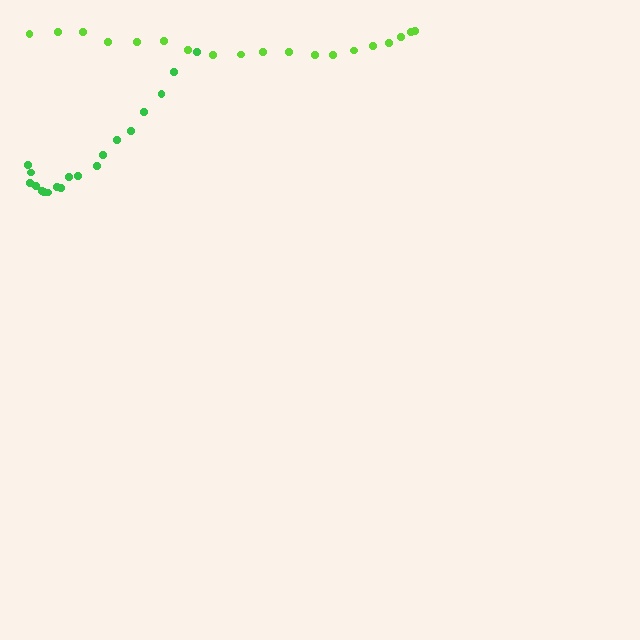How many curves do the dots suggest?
There are 2 distinct paths.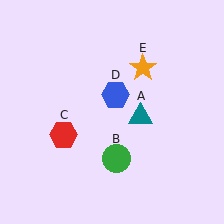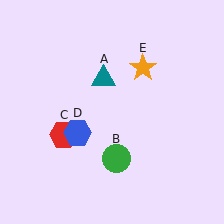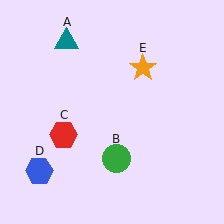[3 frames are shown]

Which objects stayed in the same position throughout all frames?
Green circle (object B) and red hexagon (object C) and orange star (object E) remained stationary.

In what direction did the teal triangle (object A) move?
The teal triangle (object A) moved up and to the left.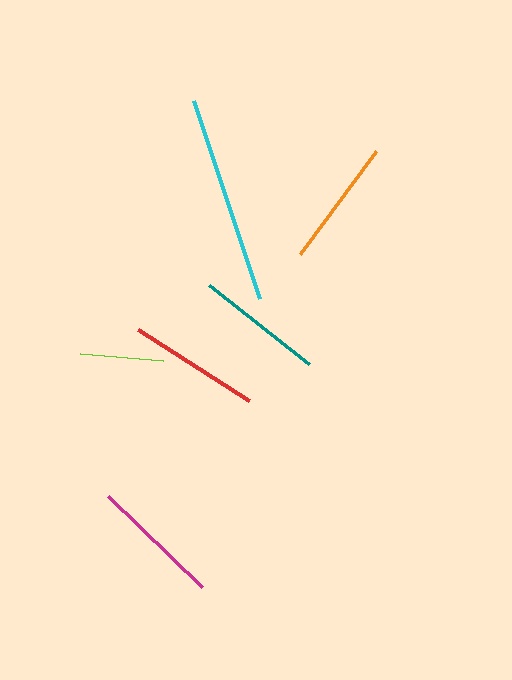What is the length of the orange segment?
The orange segment is approximately 128 pixels long.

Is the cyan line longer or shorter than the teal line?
The cyan line is longer than the teal line.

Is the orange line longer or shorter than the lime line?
The orange line is longer than the lime line.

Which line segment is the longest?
The cyan line is the longest at approximately 209 pixels.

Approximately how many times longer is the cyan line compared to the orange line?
The cyan line is approximately 1.6 times the length of the orange line.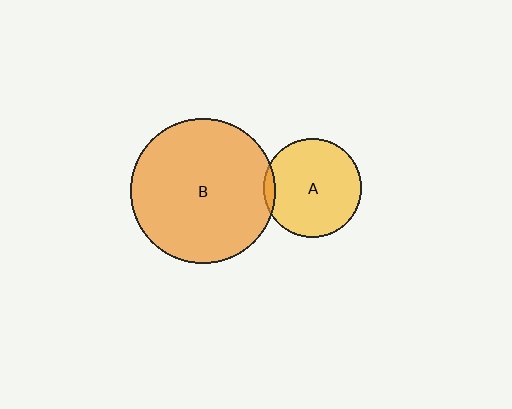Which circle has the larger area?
Circle B (orange).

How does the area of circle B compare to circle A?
Approximately 2.2 times.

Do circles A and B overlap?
Yes.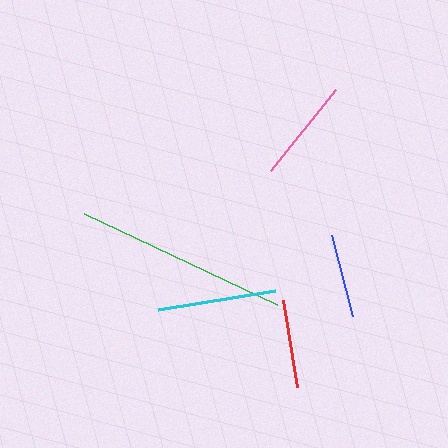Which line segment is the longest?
The green line is the longest at approximately 214 pixels.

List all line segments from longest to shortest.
From longest to shortest: green, cyan, pink, red, blue.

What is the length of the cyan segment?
The cyan segment is approximately 119 pixels long.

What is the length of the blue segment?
The blue segment is approximately 84 pixels long.